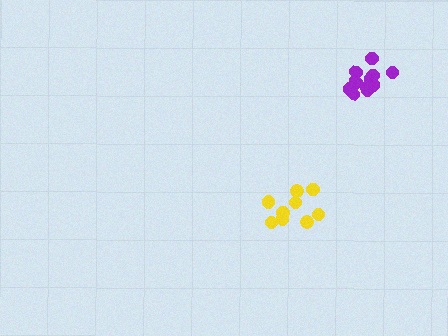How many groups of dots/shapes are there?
There are 2 groups.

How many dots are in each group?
Group 1: 13 dots, Group 2: 9 dots (22 total).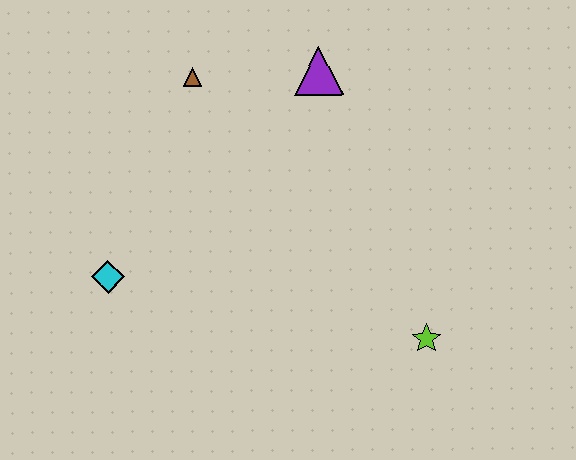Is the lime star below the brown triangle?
Yes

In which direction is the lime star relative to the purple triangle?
The lime star is below the purple triangle.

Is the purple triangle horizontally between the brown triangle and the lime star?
Yes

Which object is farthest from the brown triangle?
The lime star is farthest from the brown triangle.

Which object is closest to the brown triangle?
The purple triangle is closest to the brown triangle.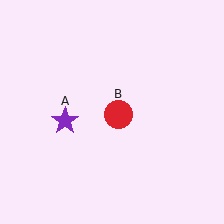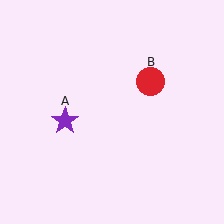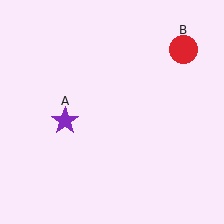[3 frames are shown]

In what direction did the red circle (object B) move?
The red circle (object B) moved up and to the right.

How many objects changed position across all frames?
1 object changed position: red circle (object B).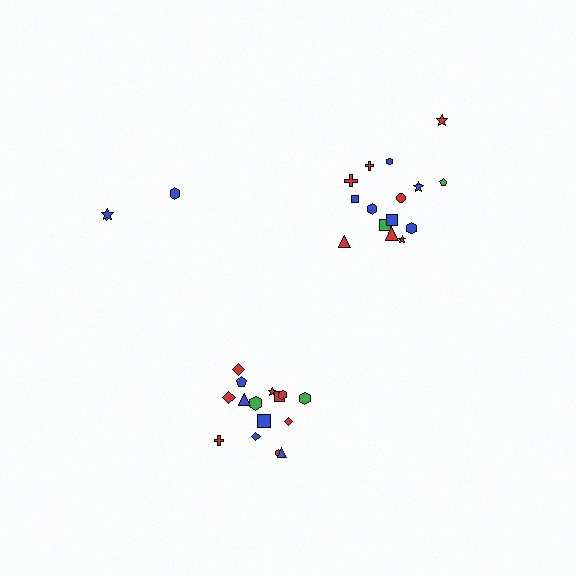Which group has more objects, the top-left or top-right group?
The top-right group.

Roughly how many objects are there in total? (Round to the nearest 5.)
Roughly 35 objects in total.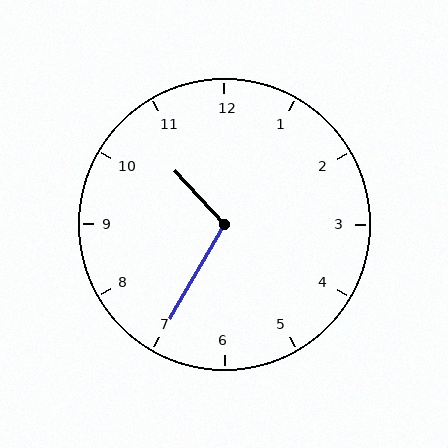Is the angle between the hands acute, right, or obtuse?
It is obtuse.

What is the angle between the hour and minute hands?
Approximately 108 degrees.